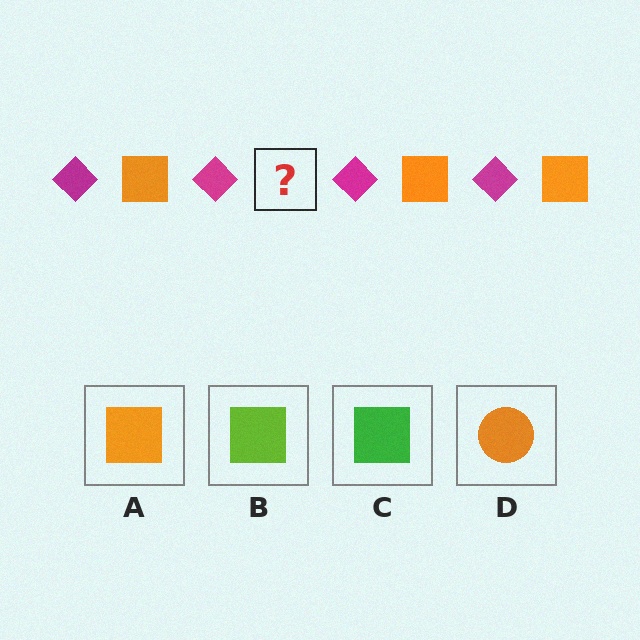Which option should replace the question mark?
Option A.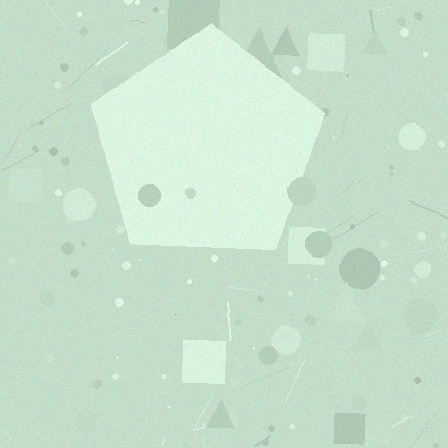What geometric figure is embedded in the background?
A pentagon is embedded in the background.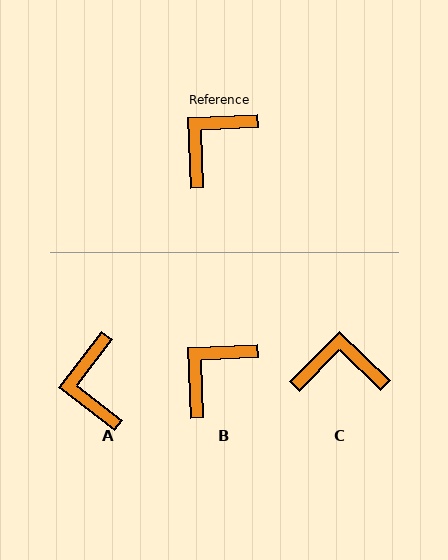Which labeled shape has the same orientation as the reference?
B.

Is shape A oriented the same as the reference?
No, it is off by about 50 degrees.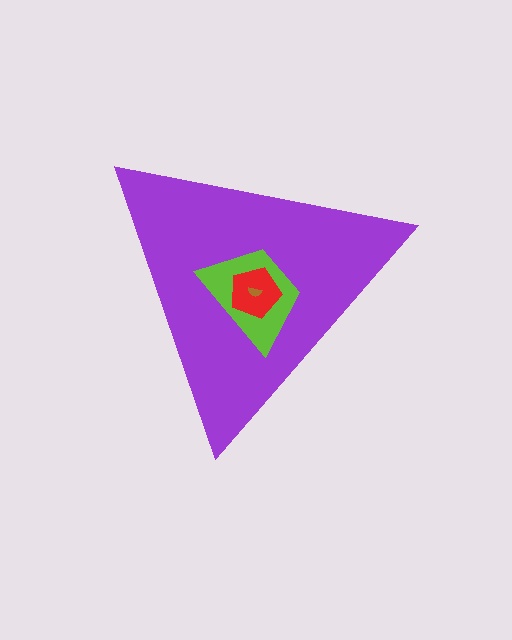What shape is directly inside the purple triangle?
The lime trapezoid.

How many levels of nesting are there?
4.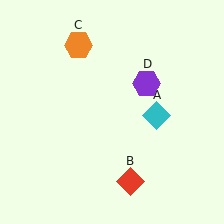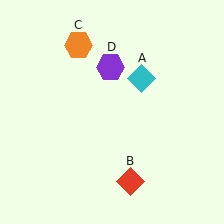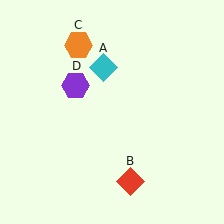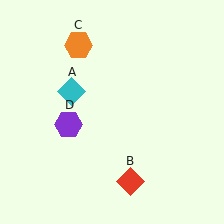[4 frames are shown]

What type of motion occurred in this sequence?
The cyan diamond (object A), purple hexagon (object D) rotated counterclockwise around the center of the scene.